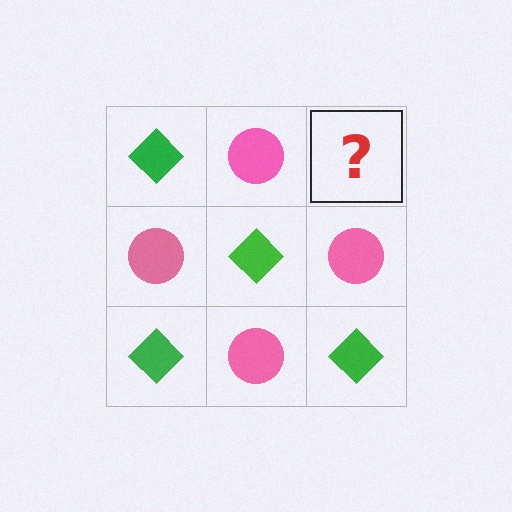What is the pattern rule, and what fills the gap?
The rule is that it alternates green diamond and pink circle in a checkerboard pattern. The gap should be filled with a green diamond.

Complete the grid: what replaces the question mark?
The question mark should be replaced with a green diamond.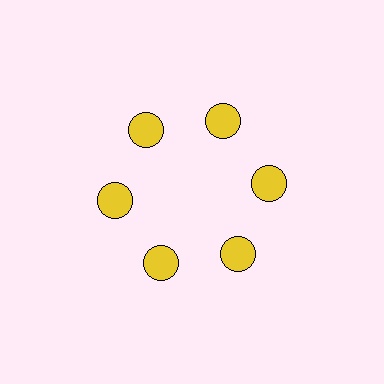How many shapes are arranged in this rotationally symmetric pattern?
There are 6 shapes, arranged in 6 groups of 1.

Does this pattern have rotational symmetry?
Yes, this pattern has 6-fold rotational symmetry. It looks the same after rotating 60 degrees around the center.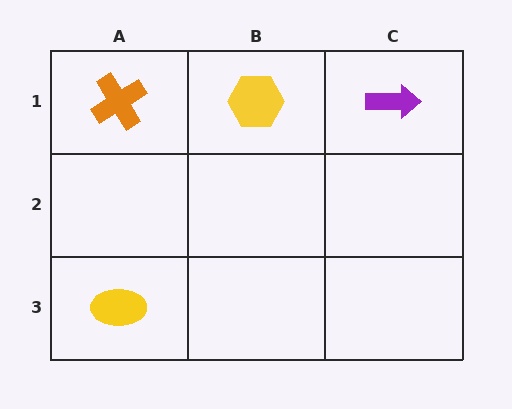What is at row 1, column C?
A purple arrow.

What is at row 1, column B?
A yellow hexagon.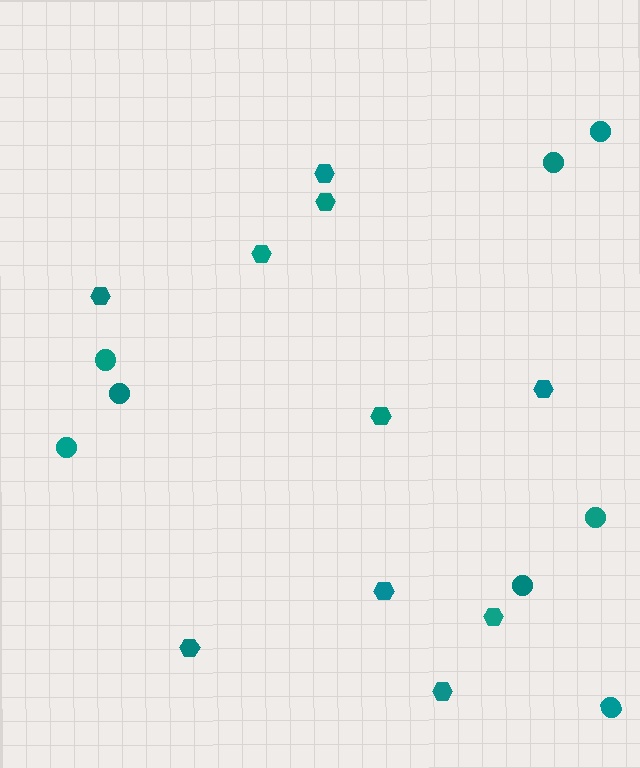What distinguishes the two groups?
There are 2 groups: one group of circles (8) and one group of hexagons (10).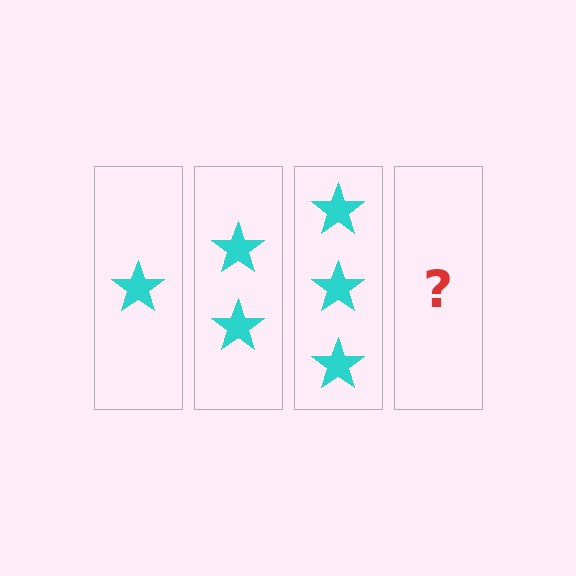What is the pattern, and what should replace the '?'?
The pattern is that each step adds one more star. The '?' should be 4 stars.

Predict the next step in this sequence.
The next step is 4 stars.